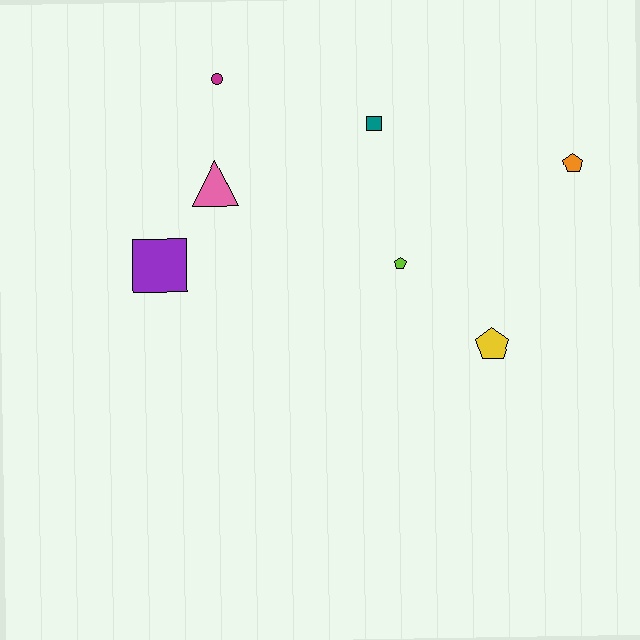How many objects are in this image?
There are 7 objects.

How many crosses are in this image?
There are no crosses.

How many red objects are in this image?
There are no red objects.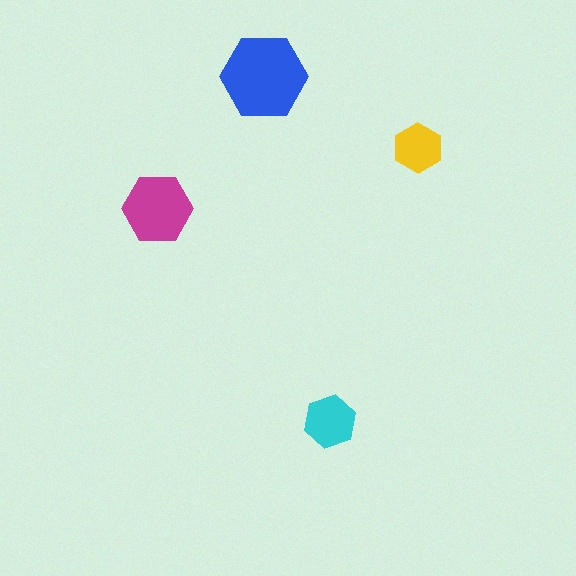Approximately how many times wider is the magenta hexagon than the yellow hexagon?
About 1.5 times wider.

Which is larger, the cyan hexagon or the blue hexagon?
The blue one.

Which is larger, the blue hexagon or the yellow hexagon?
The blue one.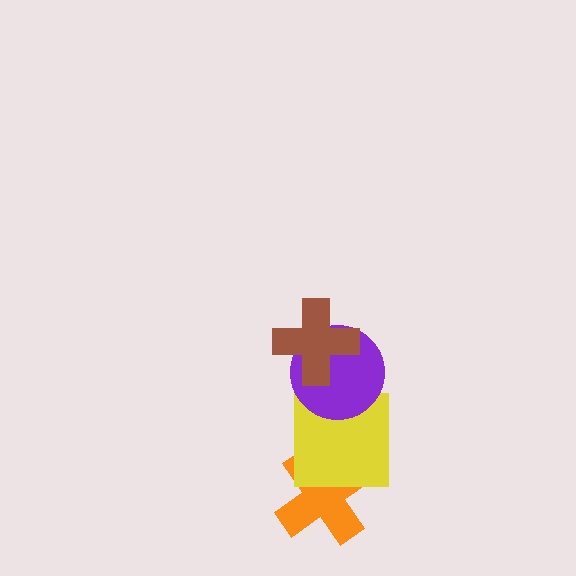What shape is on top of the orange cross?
The yellow square is on top of the orange cross.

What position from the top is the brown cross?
The brown cross is 1st from the top.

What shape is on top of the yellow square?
The purple circle is on top of the yellow square.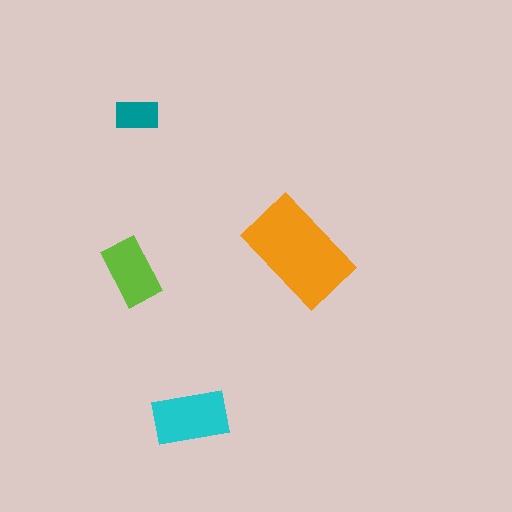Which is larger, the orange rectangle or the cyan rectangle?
The orange one.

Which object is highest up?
The teal rectangle is topmost.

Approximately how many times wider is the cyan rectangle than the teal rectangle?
About 1.5 times wider.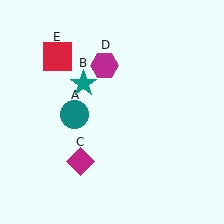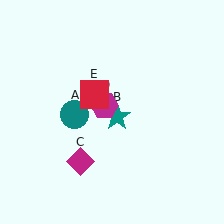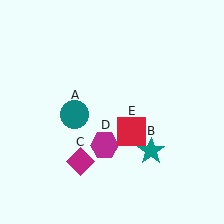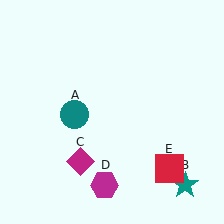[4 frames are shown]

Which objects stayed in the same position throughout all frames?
Teal circle (object A) and magenta diamond (object C) remained stationary.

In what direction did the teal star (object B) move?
The teal star (object B) moved down and to the right.